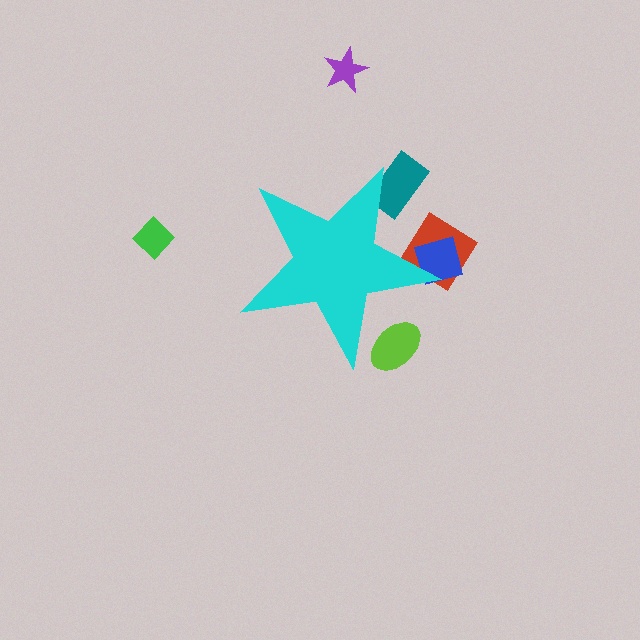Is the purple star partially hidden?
No, the purple star is fully visible.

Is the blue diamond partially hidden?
Yes, the blue diamond is partially hidden behind the cyan star.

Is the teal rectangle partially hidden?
Yes, the teal rectangle is partially hidden behind the cyan star.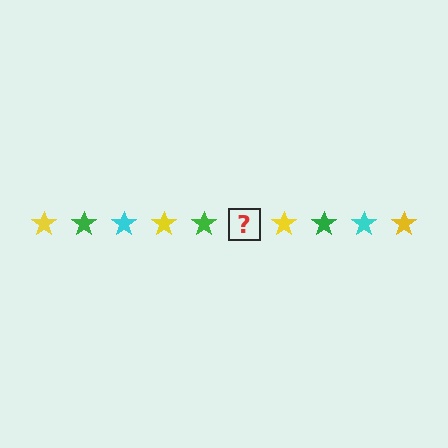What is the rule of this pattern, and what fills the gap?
The rule is that the pattern cycles through yellow, green, cyan stars. The gap should be filled with a cyan star.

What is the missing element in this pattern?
The missing element is a cyan star.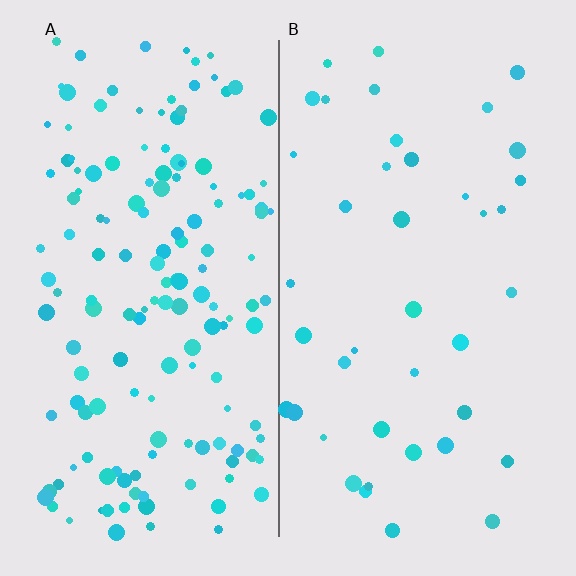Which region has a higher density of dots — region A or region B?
A (the left).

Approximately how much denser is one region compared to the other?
Approximately 3.8× — region A over region B.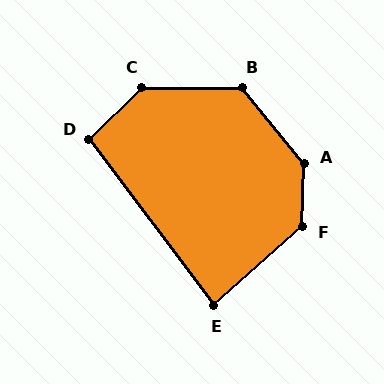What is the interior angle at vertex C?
Approximately 136 degrees (obtuse).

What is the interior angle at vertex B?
Approximately 129 degrees (obtuse).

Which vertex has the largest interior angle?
A, at approximately 139 degrees.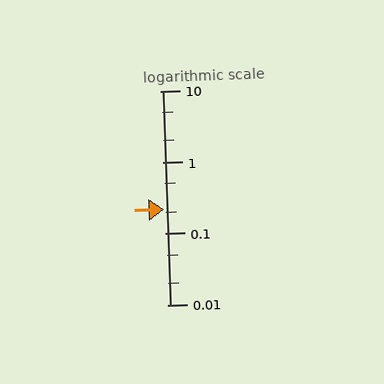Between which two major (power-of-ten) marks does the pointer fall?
The pointer is between 0.1 and 1.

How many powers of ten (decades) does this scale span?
The scale spans 3 decades, from 0.01 to 10.